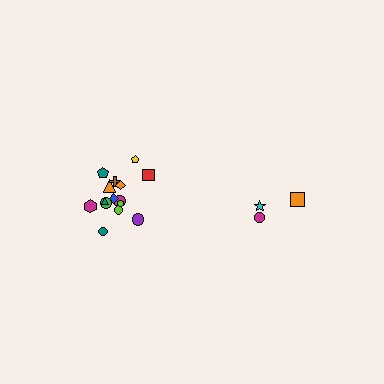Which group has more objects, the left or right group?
The left group.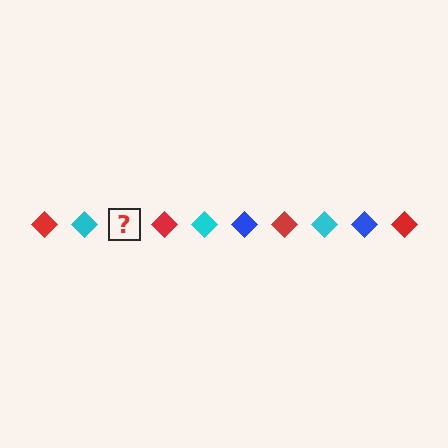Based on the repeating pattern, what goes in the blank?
The blank should be a blue diamond.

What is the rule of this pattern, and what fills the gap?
The rule is that the pattern cycles through red, cyan, blue diamonds. The gap should be filled with a blue diamond.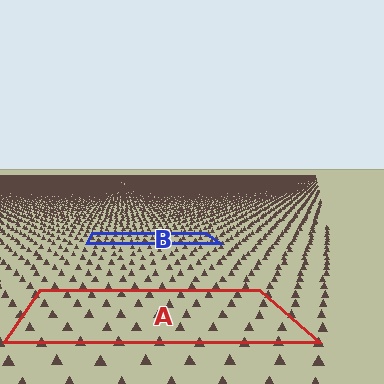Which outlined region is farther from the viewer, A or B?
Region B is farther from the viewer — the texture elements inside it appear smaller and more densely packed.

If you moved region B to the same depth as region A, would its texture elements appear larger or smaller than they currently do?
They would appear larger. At a closer depth, the same texture elements are projected at a bigger on-screen size.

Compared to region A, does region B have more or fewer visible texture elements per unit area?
Region B has more texture elements per unit area — they are packed more densely because it is farther away.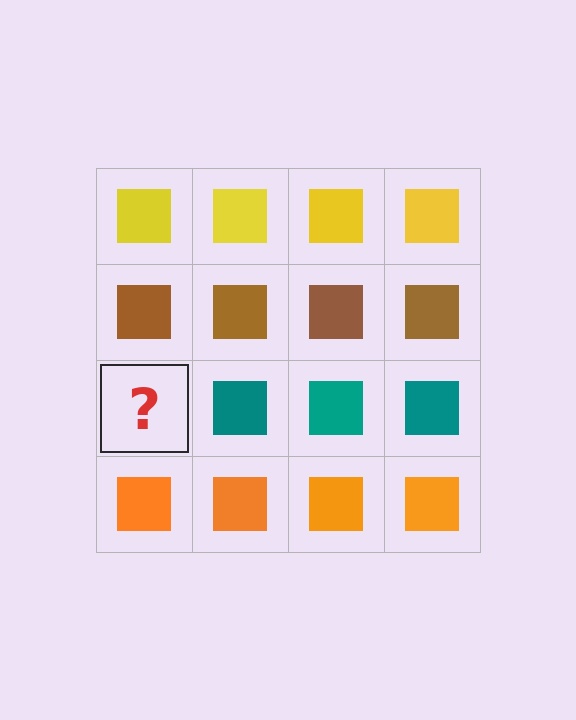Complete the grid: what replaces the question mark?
The question mark should be replaced with a teal square.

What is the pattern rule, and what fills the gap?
The rule is that each row has a consistent color. The gap should be filled with a teal square.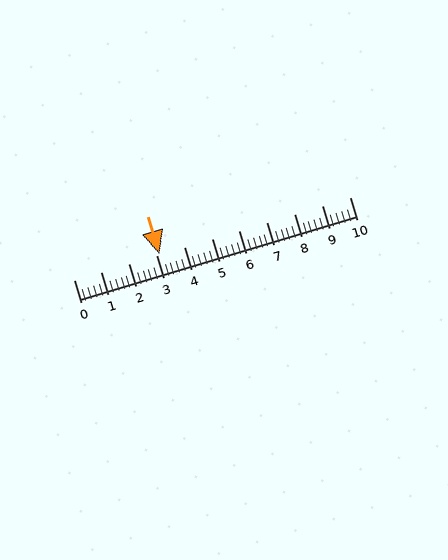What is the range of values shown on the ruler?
The ruler shows values from 0 to 10.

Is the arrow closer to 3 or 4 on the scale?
The arrow is closer to 3.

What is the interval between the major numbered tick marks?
The major tick marks are spaced 1 units apart.